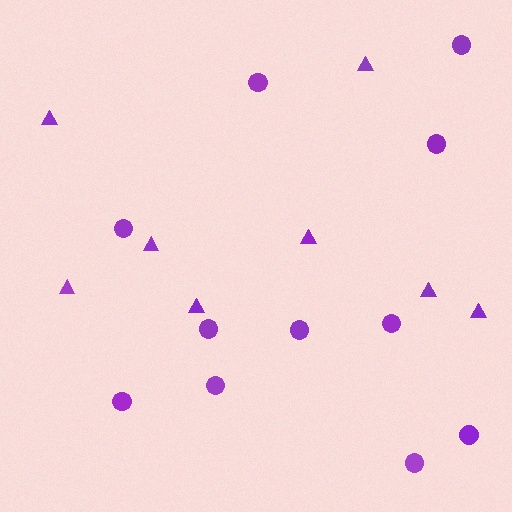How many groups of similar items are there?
There are 2 groups: one group of circles (11) and one group of triangles (8).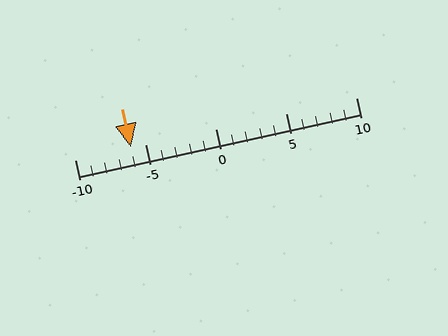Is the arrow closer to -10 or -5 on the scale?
The arrow is closer to -5.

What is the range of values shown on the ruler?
The ruler shows values from -10 to 10.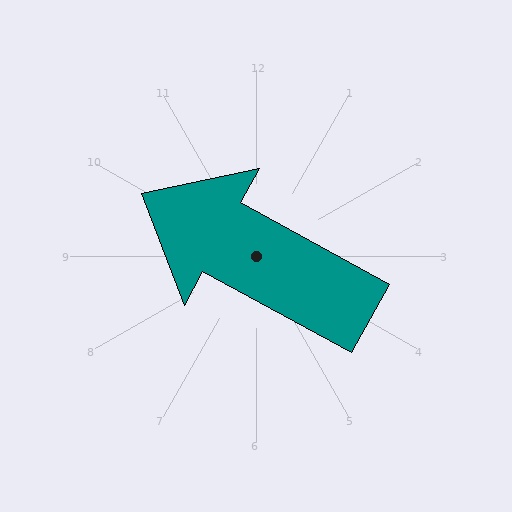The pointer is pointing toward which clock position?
Roughly 10 o'clock.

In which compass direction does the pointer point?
Northwest.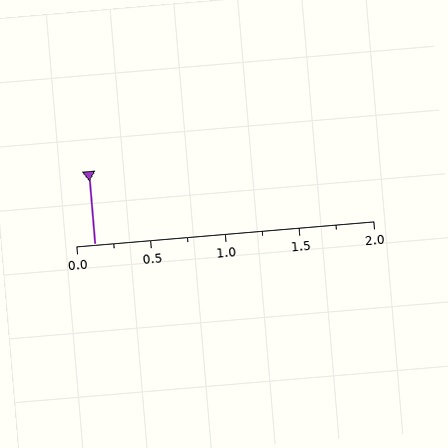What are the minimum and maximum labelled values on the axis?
The axis runs from 0.0 to 2.0.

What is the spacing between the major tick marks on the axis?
The major ticks are spaced 0.5 apart.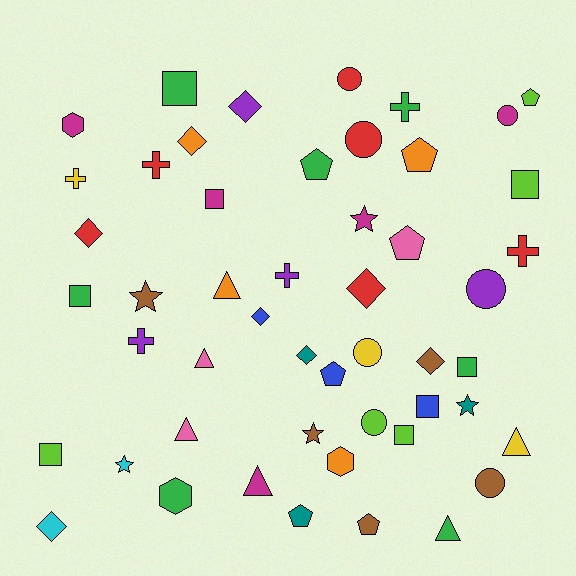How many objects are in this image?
There are 50 objects.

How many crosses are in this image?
There are 6 crosses.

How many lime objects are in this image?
There are 5 lime objects.